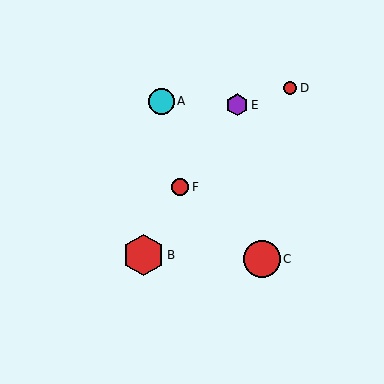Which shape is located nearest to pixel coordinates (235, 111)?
The purple hexagon (labeled E) at (237, 105) is nearest to that location.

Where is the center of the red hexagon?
The center of the red hexagon is at (144, 255).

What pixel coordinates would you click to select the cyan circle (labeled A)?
Click at (161, 101) to select the cyan circle A.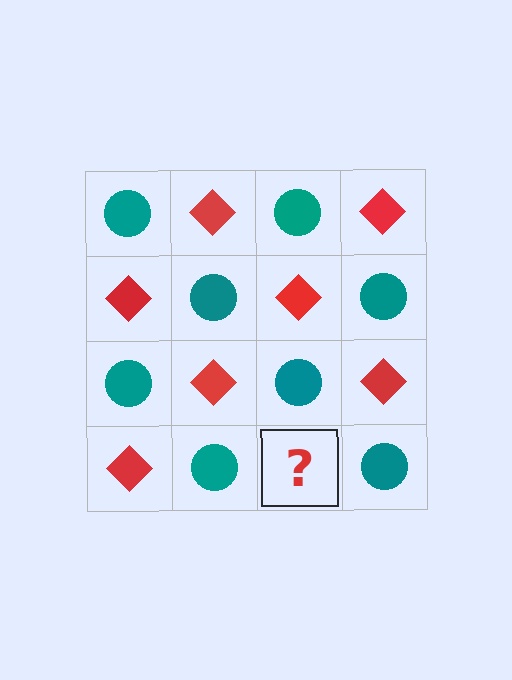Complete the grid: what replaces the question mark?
The question mark should be replaced with a red diamond.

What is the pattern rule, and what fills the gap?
The rule is that it alternates teal circle and red diamond in a checkerboard pattern. The gap should be filled with a red diamond.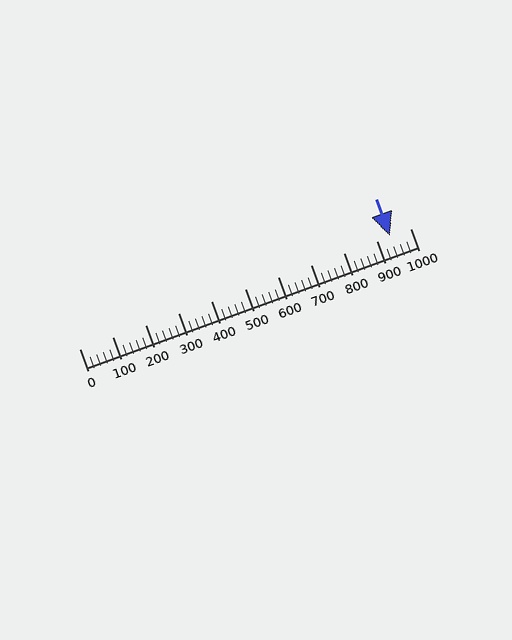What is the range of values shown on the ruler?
The ruler shows values from 0 to 1000.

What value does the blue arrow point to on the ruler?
The blue arrow points to approximately 940.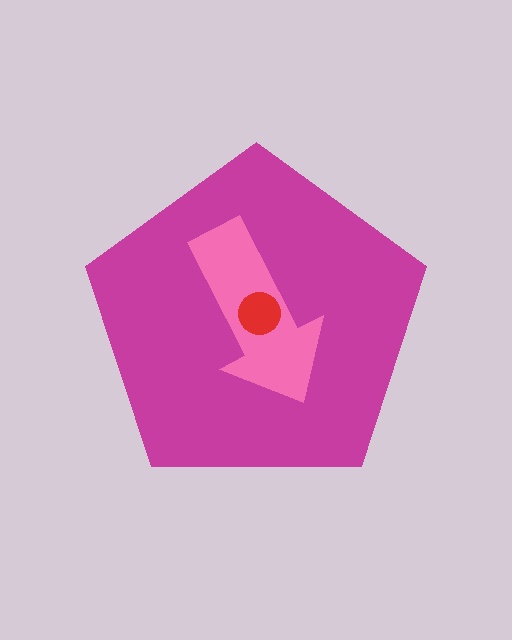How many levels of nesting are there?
3.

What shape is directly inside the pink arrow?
The red circle.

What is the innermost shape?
The red circle.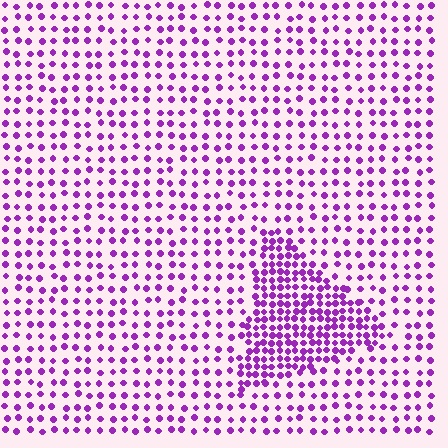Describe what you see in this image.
The image contains small purple elements arranged at two different densities. A triangle-shaped region is visible where the elements are more densely packed than the surrounding area.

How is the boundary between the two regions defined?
The boundary is defined by a change in element density (approximately 2.2x ratio). All elements are the same color, size, and shape.